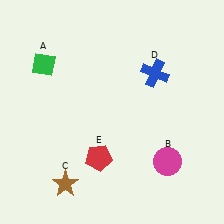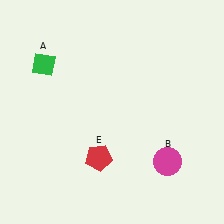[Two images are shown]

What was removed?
The blue cross (D), the brown star (C) were removed in Image 2.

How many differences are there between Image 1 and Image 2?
There are 2 differences between the two images.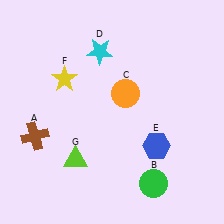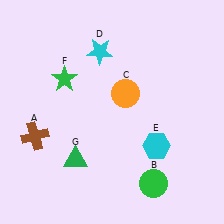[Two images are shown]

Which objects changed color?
E changed from blue to cyan. F changed from yellow to green. G changed from lime to green.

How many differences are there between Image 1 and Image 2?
There are 3 differences between the two images.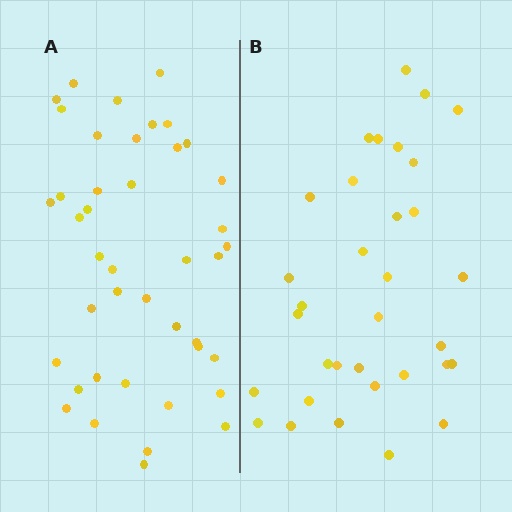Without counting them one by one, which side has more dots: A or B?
Region A (the left region) has more dots.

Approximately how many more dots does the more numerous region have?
Region A has roughly 8 or so more dots than region B.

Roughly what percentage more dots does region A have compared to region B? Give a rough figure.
About 25% more.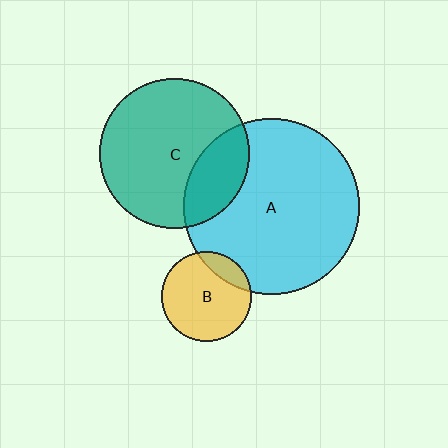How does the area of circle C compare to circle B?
Approximately 2.8 times.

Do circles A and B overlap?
Yes.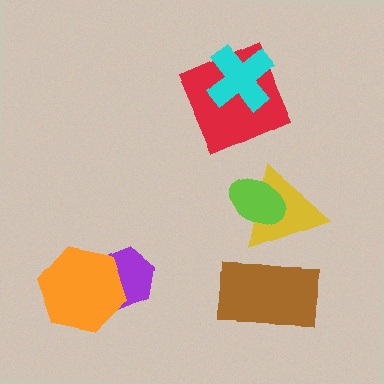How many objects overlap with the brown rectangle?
1 object overlaps with the brown rectangle.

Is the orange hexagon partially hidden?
No, no other shape covers it.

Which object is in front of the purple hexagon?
The orange hexagon is in front of the purple hexagon.